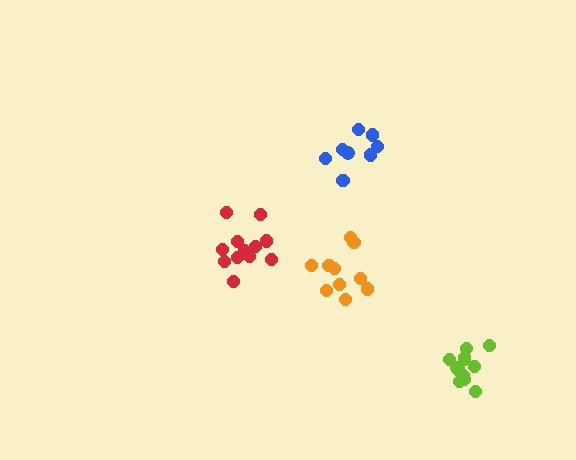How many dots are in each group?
Group 1: 12 dots, Group 2: 11 dots, Group 3: 8 dots, Group 4: 13 dots (44 total).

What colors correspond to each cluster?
The clusters are colored: lime, orange, blue, red.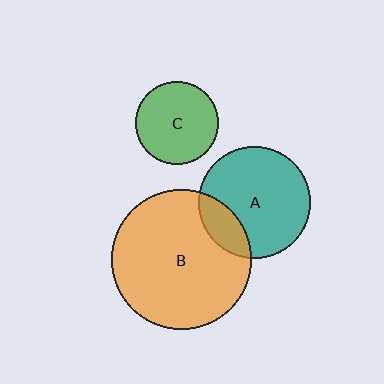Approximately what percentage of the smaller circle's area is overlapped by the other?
Approximately 20%.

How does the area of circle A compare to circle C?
Approximately 1.8 times.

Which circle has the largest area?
Circle B (orange).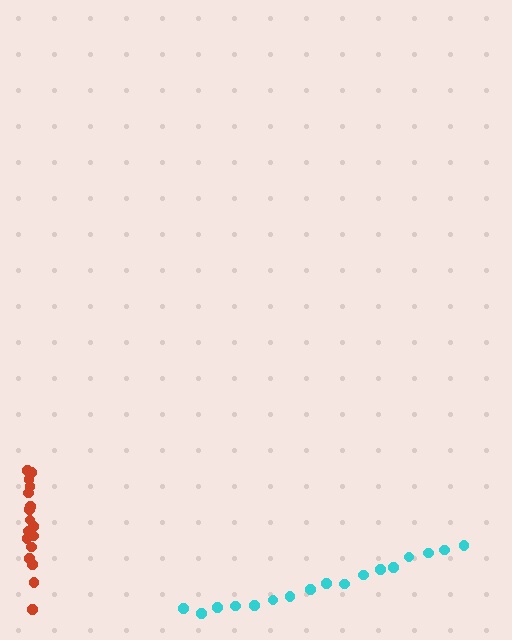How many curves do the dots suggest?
There are 2 distinct paths.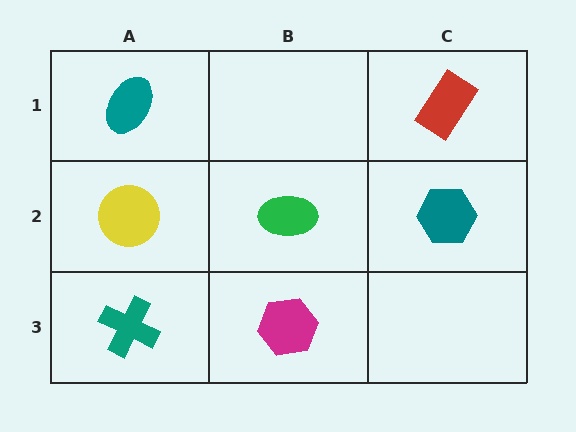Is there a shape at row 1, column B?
No, that cell is empty.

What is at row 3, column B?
A magenta hexagon.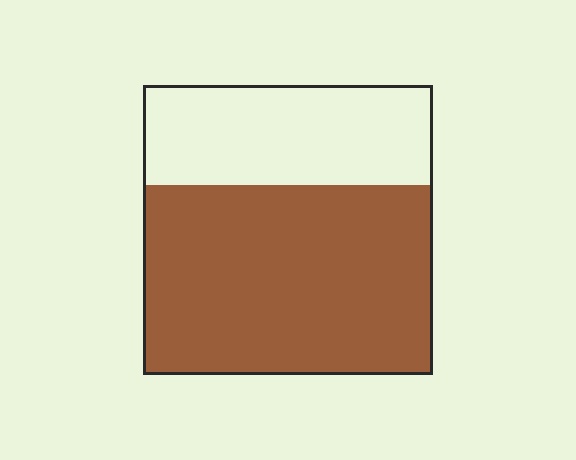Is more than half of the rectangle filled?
Yes.